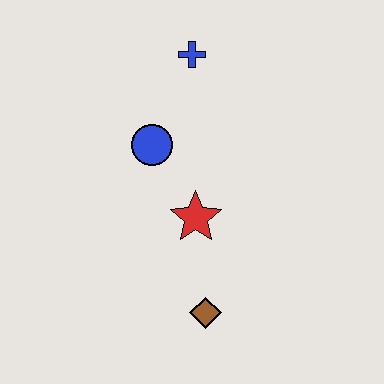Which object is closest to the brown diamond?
The red star is closest to the brown diamond.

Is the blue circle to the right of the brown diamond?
No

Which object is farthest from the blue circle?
The brown diamond is farthest from the blue circle.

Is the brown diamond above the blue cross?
No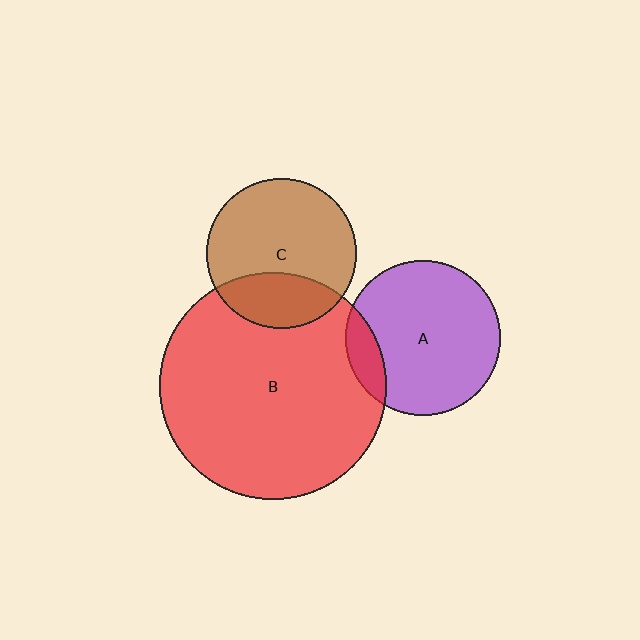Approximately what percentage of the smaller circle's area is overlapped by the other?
Approximately 30%.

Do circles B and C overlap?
Yes.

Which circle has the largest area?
Circle B (red).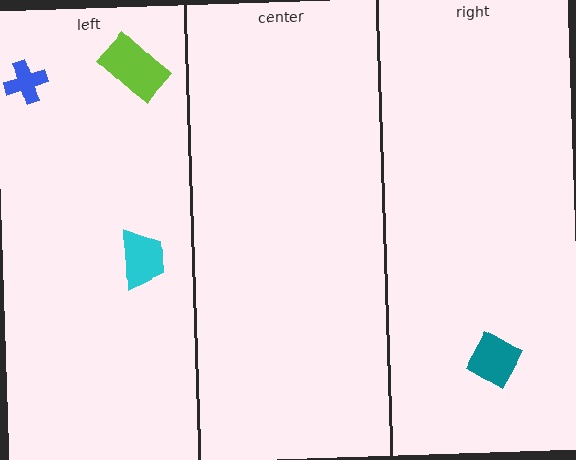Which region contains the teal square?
The right region.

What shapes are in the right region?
The teal square.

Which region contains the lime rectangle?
The left region.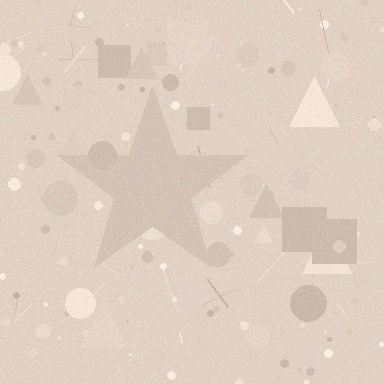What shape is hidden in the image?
A star is hidden in the image.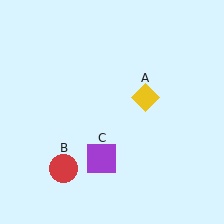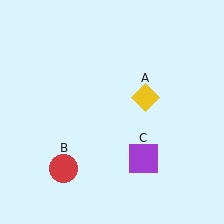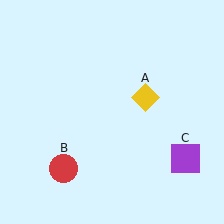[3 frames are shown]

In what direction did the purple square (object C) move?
The purple square (object C) moved right.